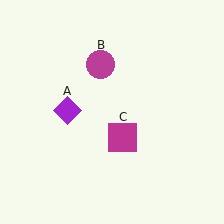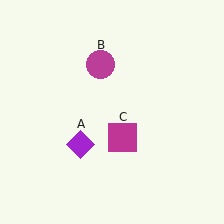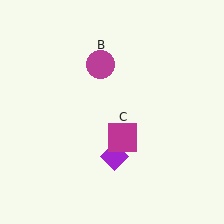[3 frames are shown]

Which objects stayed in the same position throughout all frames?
Magenta circle (object B) and magenta square (object C) remained stationary.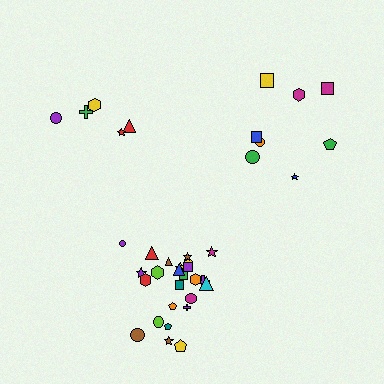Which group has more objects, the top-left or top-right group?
The top-right group.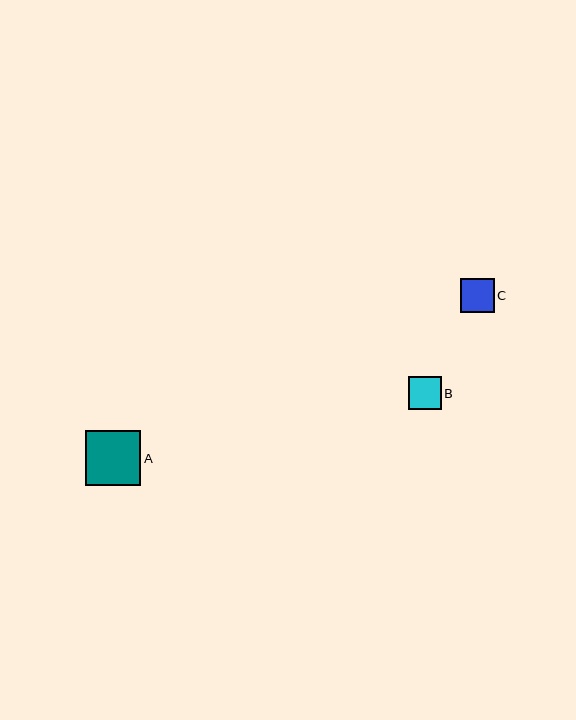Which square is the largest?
Square A is the largest with a size of approximately 55 pixels.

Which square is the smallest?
Square B is the smallest with a size of approximately 33 pixels.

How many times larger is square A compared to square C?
Square A is approximately 1.6 times the size of square C.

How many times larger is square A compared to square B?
Square A is approximately 1.7 times the size of square B.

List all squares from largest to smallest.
From largest to smallest: A, C, B.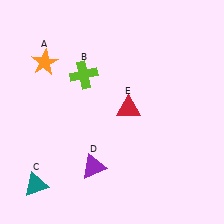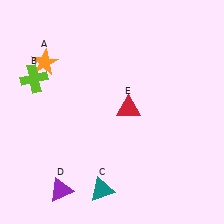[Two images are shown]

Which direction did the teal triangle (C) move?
The teal triangle (C) moved right.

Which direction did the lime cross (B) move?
The lime cross (B) moved left.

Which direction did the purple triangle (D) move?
The purple triangle (D) moved left.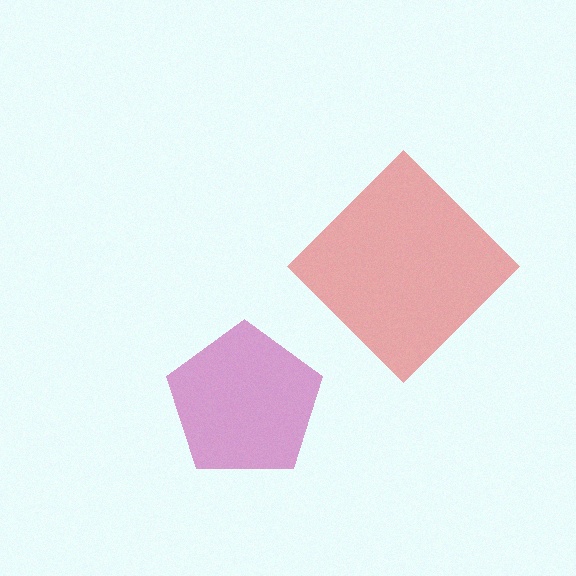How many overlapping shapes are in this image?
There are 2 overlapping shapes in the image.